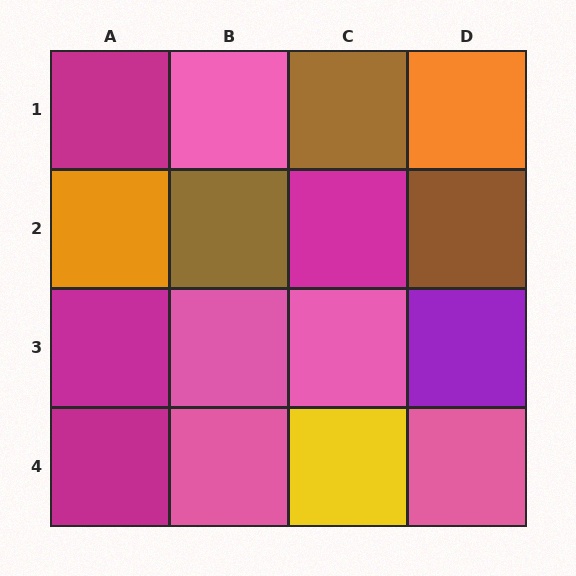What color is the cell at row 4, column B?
Pink.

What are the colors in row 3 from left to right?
Magenta, pink, pink, purple.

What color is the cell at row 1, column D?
Orange.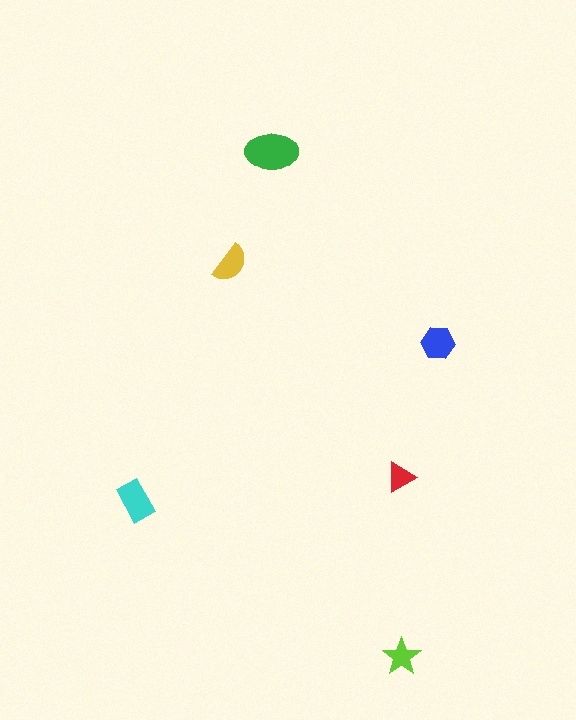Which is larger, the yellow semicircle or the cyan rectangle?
The cyan rectangle.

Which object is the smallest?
The red triangle.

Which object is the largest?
The green ellipse.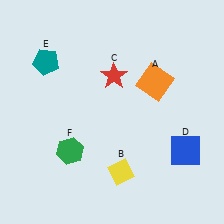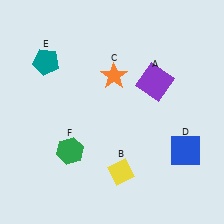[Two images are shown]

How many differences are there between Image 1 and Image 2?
There are 2 differences between the two images.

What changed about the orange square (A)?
In Image 1, A is orange. In Image 2, it changed to purple.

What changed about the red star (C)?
In Image 1, C is red. In Image 2, it changed to orange.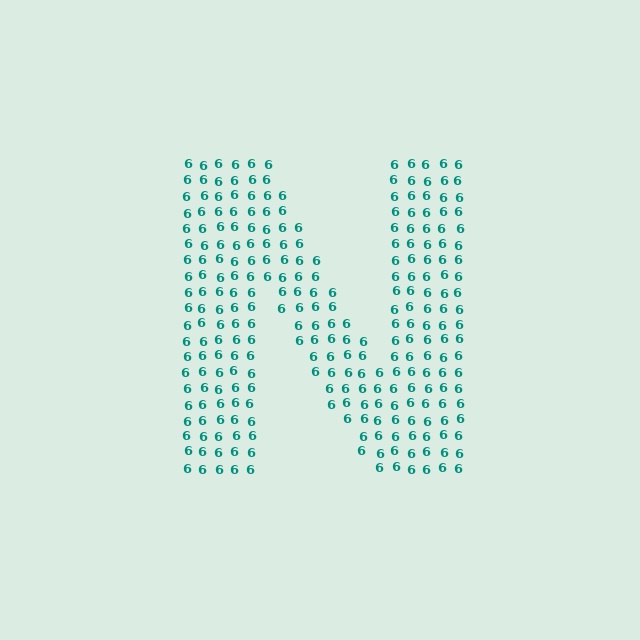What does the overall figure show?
The overall figure shows the letter N.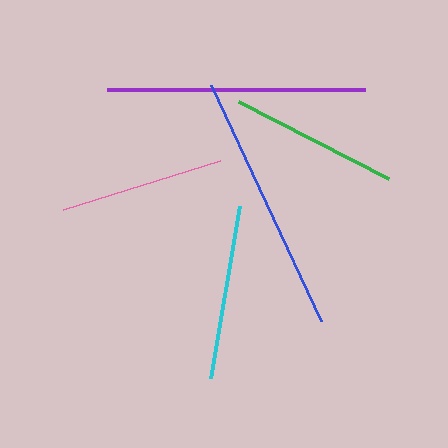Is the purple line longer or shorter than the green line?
The purple line is longer than the green line.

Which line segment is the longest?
The blue line is the longest at approximately 261 pixels.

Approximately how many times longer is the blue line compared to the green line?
The blue line is approximately 1.5 times the length of the green line.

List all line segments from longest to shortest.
From longest to shortest: blue, purple, cyan, green, pink.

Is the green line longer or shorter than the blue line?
The blue line is longer than the green line.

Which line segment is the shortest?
The pink line is the shortest at approximately 164 pixels.